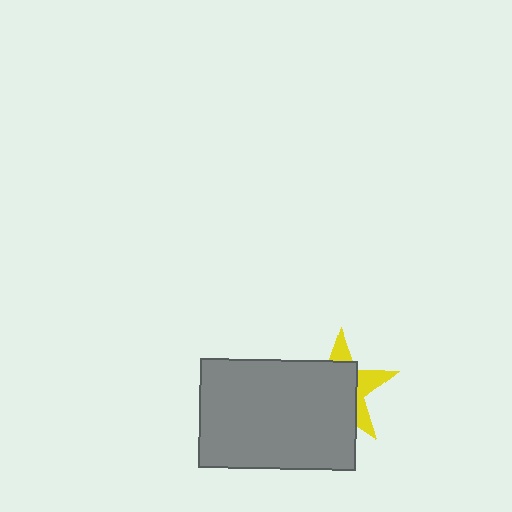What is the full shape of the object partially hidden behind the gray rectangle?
The partially hidden object is a yellow star.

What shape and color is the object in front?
The object in front is a gray rectangle.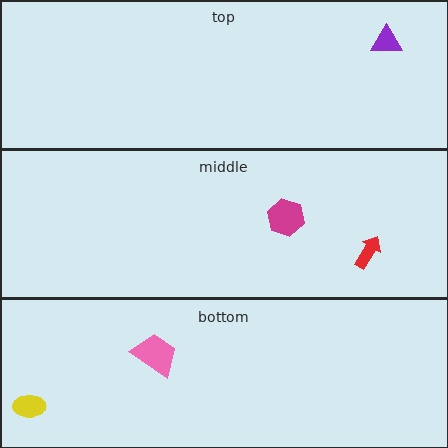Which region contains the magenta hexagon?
The middle region.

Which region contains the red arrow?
The middle region.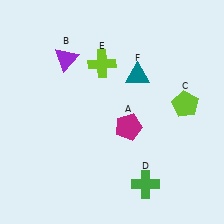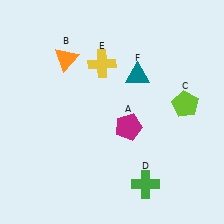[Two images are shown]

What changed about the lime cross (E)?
In Image 1, E is lime. In Image 2, it changed to yellow.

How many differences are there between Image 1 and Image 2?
There are 2 differences between the two images.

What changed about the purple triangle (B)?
In Image 1, B is purple. In Image 2, it changed to orange.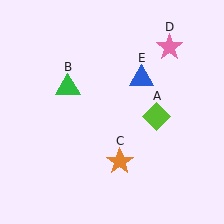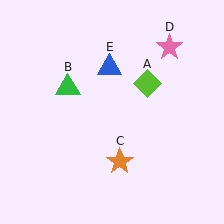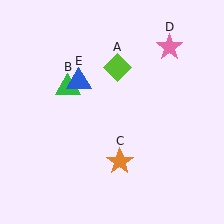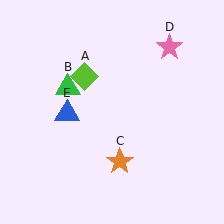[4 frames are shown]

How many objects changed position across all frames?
2 objects changed position: lime diamond (object A), blue triangle (object E).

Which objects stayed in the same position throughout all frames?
Green triangle (object B) and orange star (object C) and pink star (object D) remained stationary.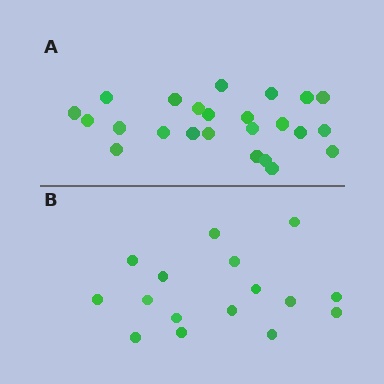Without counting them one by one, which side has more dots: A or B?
Region A (the top region) has more dots.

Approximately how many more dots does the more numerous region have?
Region A has roughly 8 or so more dots than region B.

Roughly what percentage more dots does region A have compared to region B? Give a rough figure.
About 50% more.